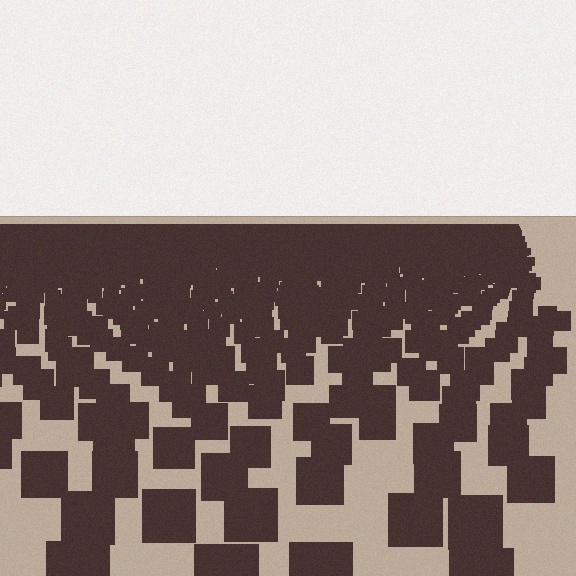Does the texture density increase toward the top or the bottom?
Density increases toward the top.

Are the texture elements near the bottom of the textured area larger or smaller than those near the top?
Larger. Near the bottom, elements are closer to the viewer and appear at a bigger on-screen size.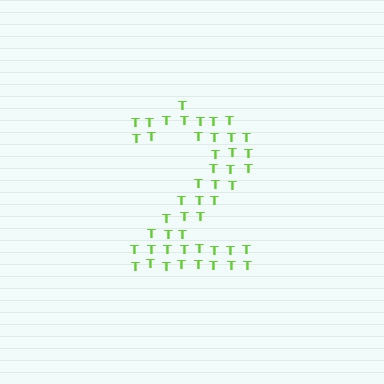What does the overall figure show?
The overall figure shows the digit 2.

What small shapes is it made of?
It is made of small letter T's.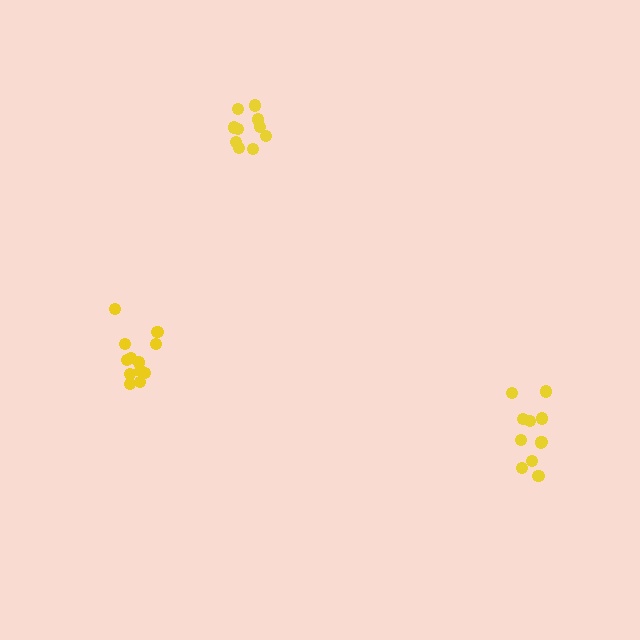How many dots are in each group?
Group 1: 11 dots, Group 2: 12 dots, Group 3: 11 dots (34 total).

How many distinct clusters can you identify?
There are 3 distinct clusters.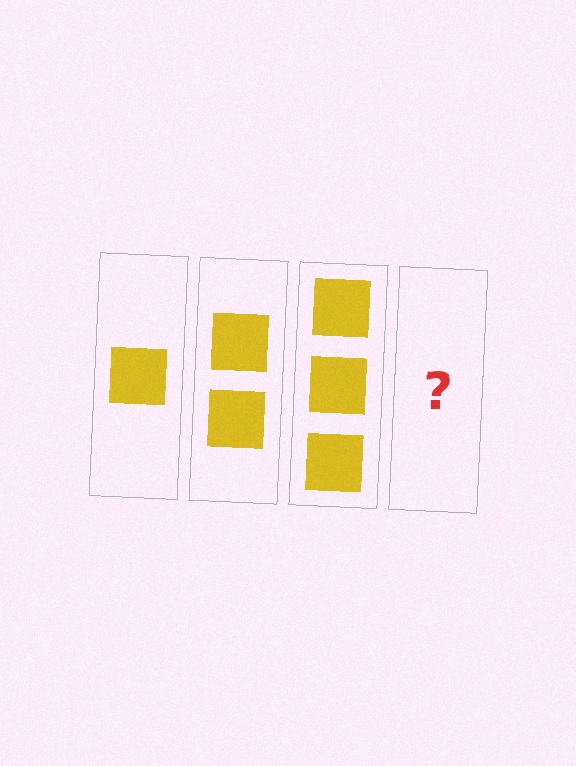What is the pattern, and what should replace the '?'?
The pattern is that each step adds one more square. The '?' should be 4 squares.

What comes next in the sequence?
The next element should be 4 squares.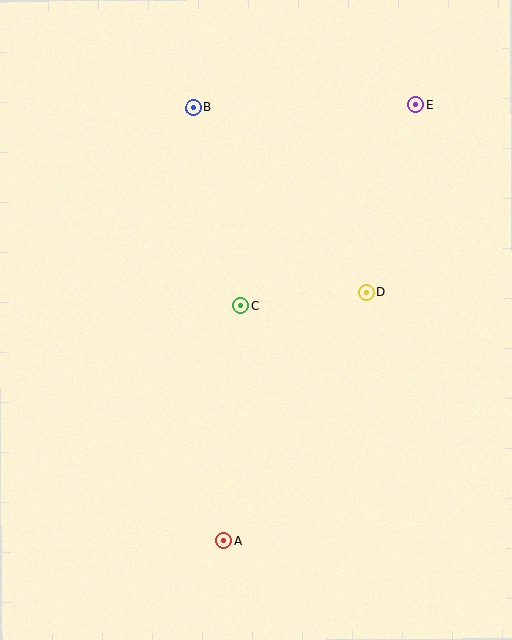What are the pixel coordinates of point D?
Point D is at (366, 293).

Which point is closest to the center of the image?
Point C at (241, 306) is closest to the center.